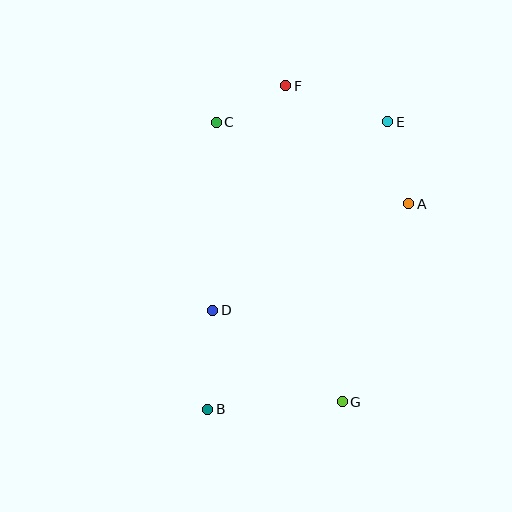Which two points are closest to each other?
Points C and F are closest to each other.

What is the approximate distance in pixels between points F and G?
The distance between F and G is approximately 321 pixels.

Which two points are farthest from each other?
Points B and E are farthest from each other.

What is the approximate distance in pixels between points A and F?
The distance between A and F is approximately 171 pixels.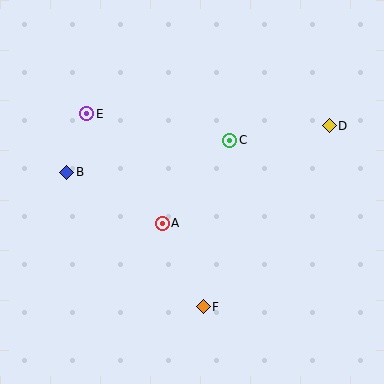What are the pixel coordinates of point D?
Point D is at (329, 126).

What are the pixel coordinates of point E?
Point E is at (87, 114).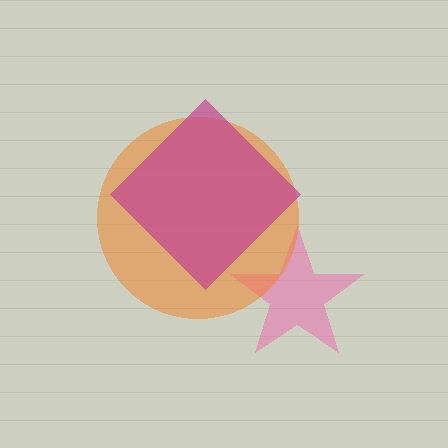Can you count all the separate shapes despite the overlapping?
Yes, there are 3 separate shapes.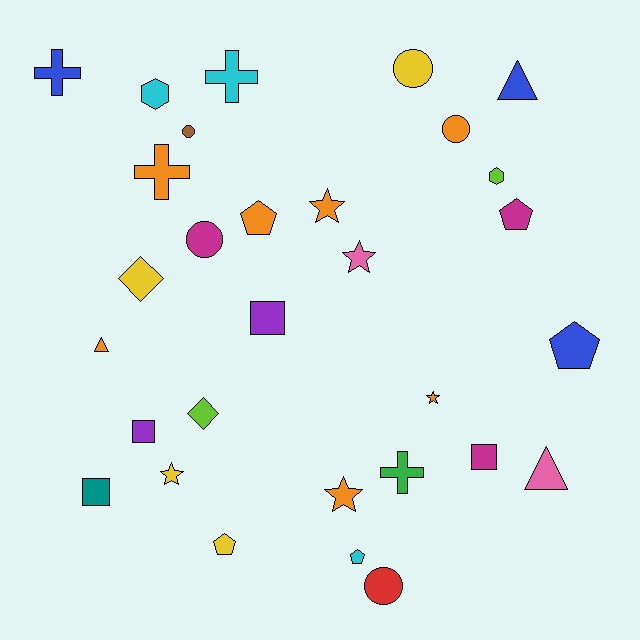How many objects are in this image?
There are 30 objects.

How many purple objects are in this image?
There are 2 purple objects.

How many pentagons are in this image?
There are 5 pentagons.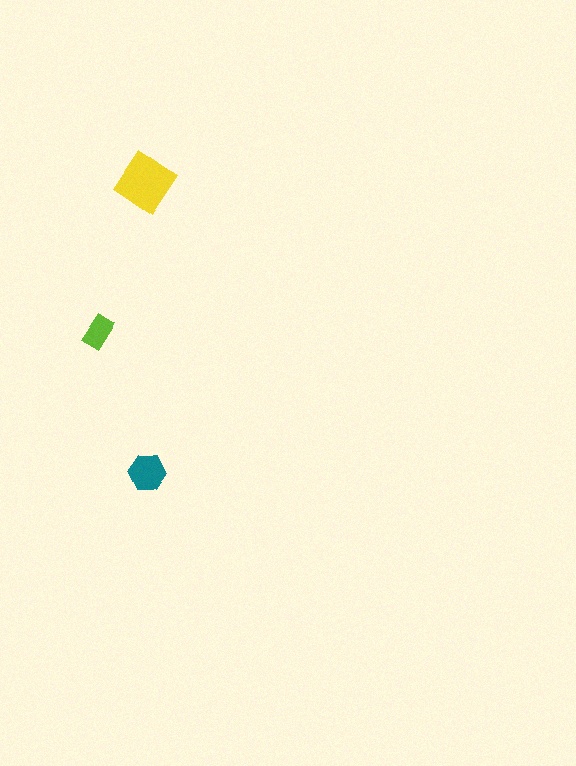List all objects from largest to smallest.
The yellow diamond, the teal hexagon, the lime rectangle.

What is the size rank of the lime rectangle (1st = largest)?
3rd.